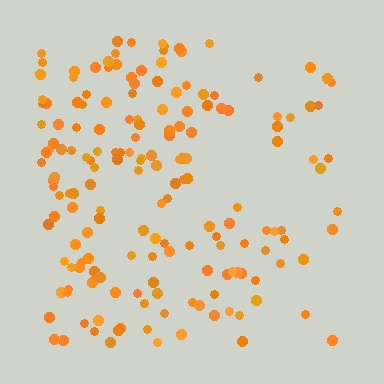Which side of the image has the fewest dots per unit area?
The right.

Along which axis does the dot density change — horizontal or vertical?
Horizontal.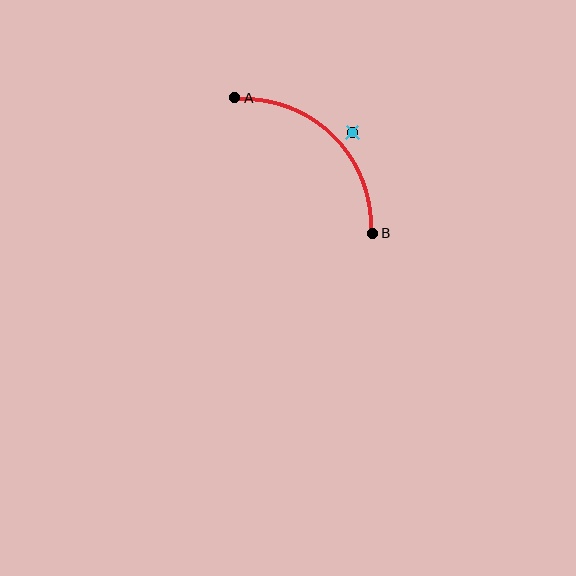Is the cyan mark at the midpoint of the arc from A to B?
No — the cyan mark does not lie on the arc at all. It sits slightly outside the curve.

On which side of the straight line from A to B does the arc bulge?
The arc bulges above and to the right of the straight line connecting A and B.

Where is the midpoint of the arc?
The arc midpoint is the point on the curve farthest from the straight line joining A and B. It sits above and to the right of that line.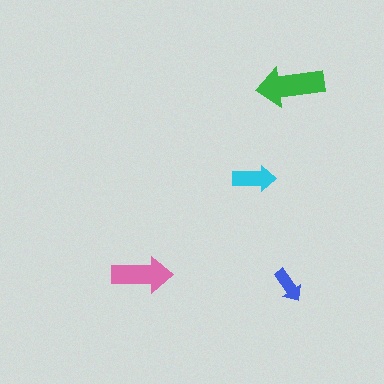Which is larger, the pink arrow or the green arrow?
The green one.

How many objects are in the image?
There are 4 objects in the image.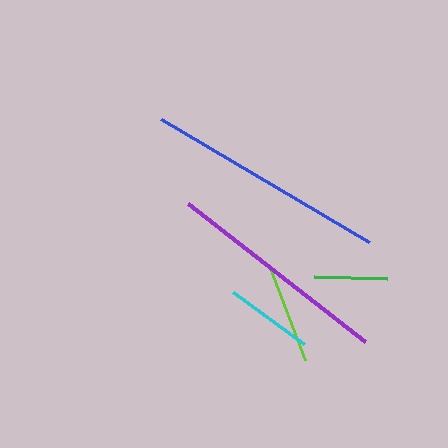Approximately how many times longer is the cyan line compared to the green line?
The cyan line is approximately 1.2 times the length of the green line.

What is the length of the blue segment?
The blue segment is approximately 242 pixels long.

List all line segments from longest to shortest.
From longest to shortest: blue, purple, lime, cyan, green.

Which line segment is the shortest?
The green line is the shortest at approximately 73 pixels.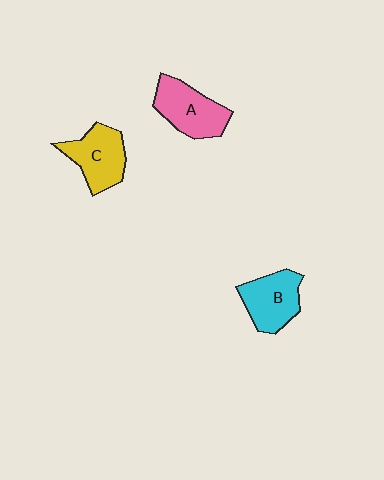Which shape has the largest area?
Shape A (pink).